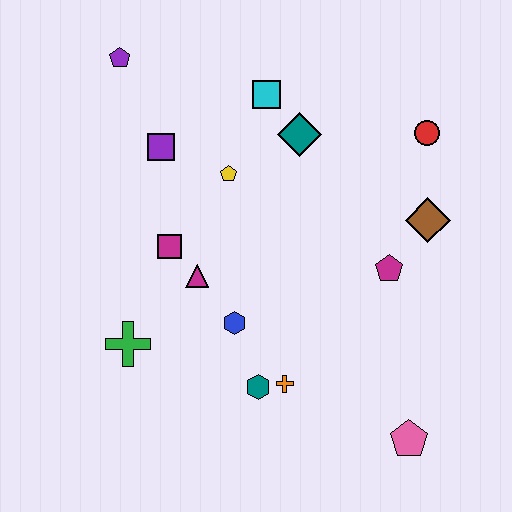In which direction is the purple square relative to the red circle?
The purple square is to the left of the red circle.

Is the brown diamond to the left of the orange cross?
No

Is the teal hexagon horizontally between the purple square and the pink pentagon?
Yes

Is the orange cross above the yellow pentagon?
No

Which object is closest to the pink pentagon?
The orange cross is closest to the pink pentagon.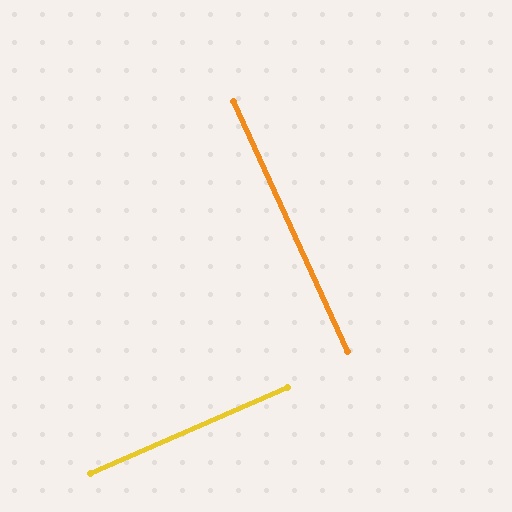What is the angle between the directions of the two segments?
Approximately 89 degrees.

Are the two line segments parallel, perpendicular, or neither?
Perpendicular — they meet at approximately 89°.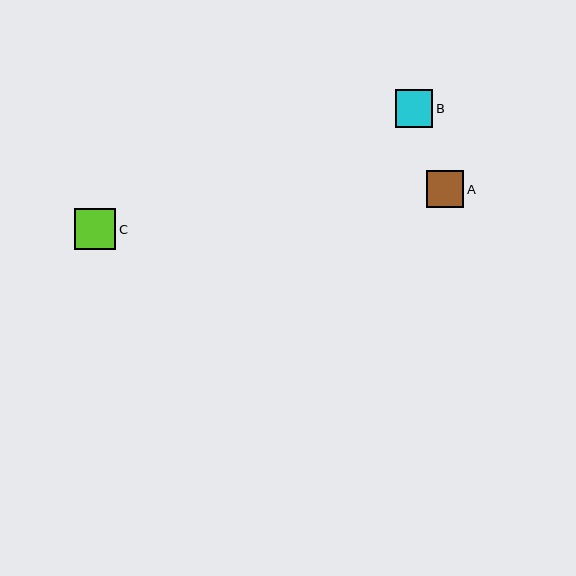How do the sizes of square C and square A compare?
Square C and square A are approximately the same size.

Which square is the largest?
Square C is the largest with a size of approximately 41 pixels.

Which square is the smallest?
Square A is the smallest with a size of approximately 37 pixels.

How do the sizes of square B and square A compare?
Square B and square A are approximately the same size.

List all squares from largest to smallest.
From largest to smallest: C, B, A.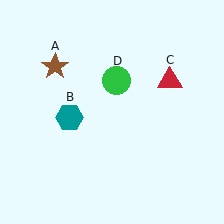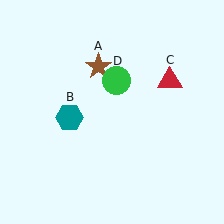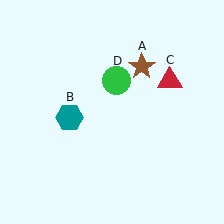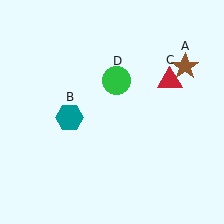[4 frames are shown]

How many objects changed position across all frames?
1 object changed position: brown star (object A).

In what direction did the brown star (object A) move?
The brown star (object A) moved right.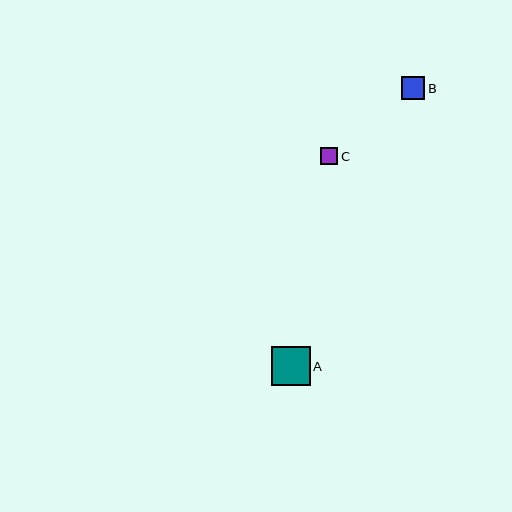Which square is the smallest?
Square C is the smallest with a size of approximately 17 pixels.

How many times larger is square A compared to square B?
Square A is approximately 1.7 times the size of square B.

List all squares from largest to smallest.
From largest to smallest: A, B, C.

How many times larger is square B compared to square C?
Square B is approximately 1.4 times the size of square C.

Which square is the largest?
Square A is the largest with a size of approximately 38 pixels.